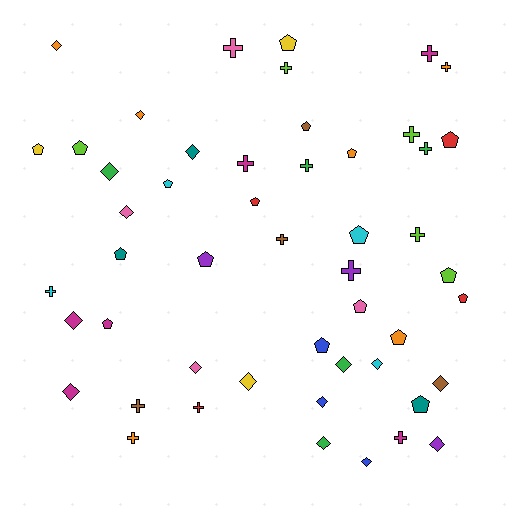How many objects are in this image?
There are 50 objects.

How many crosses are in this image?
There are 16 crosses.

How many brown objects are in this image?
There are 4 brown objects.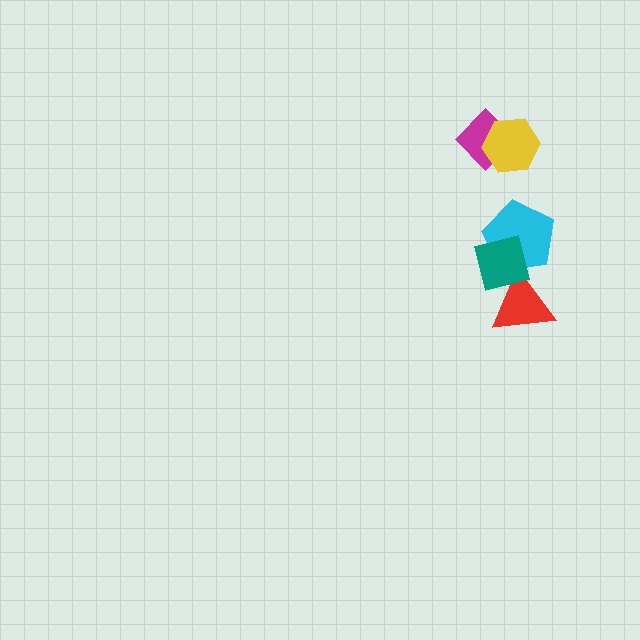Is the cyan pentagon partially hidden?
Yes, it is partially covered by another shape.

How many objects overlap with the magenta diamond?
1 object overlaps with the magenta diamond.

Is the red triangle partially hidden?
Yes, it is partially covered by another shape.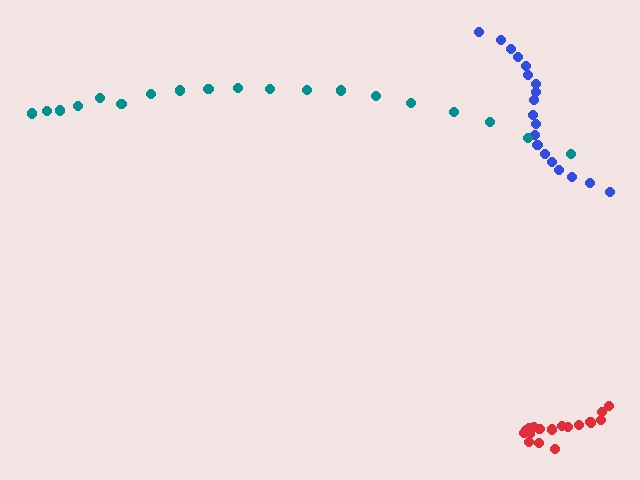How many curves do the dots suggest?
There are 3 distinct paths.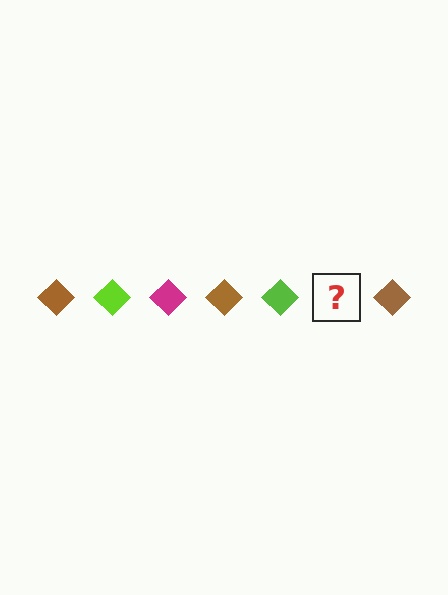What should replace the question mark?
The question mark should be replaced with a magenta diamond.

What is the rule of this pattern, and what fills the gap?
The rule is that the pattern cycles through brown, lime, magenta diamonds. The gap should be filled with a magenta diamond.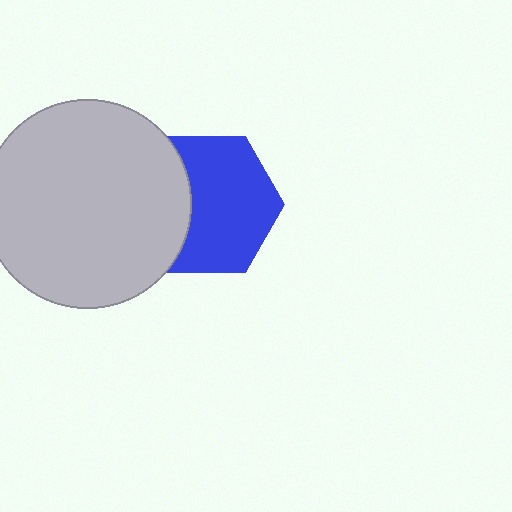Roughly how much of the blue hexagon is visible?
Most of it is visible (roughly 69%).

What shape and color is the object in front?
The object in front is a light gray circle.